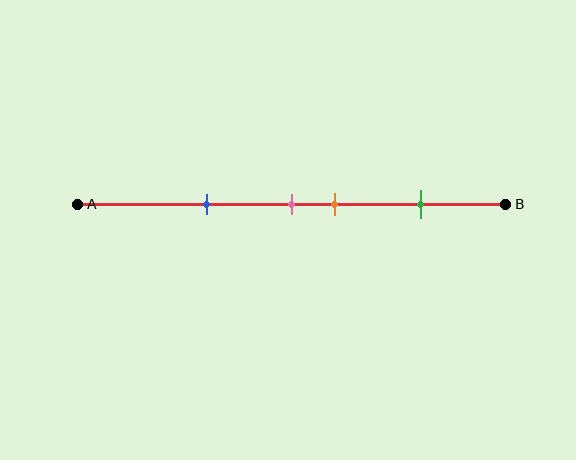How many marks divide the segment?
There are 4 marks dividing the segment.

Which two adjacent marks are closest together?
The pink and orange marks are the closest adjacent pair.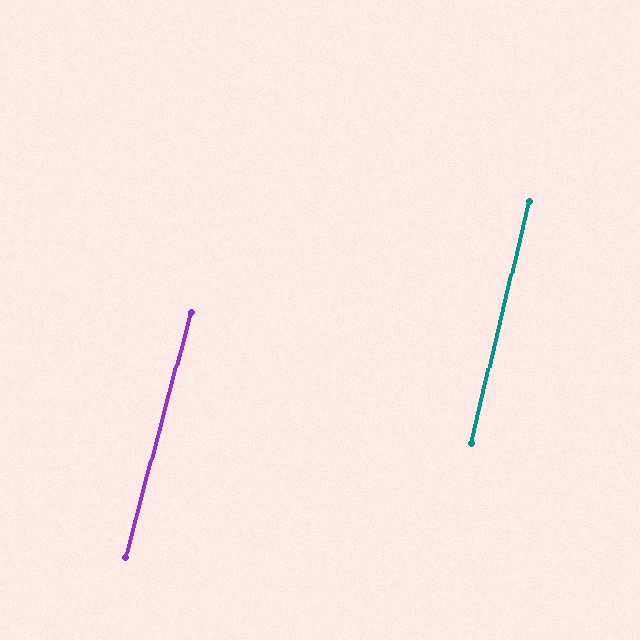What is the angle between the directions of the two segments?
Approximately 1 degree.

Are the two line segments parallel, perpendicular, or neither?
Parallel — their directions differ by only 1.4°.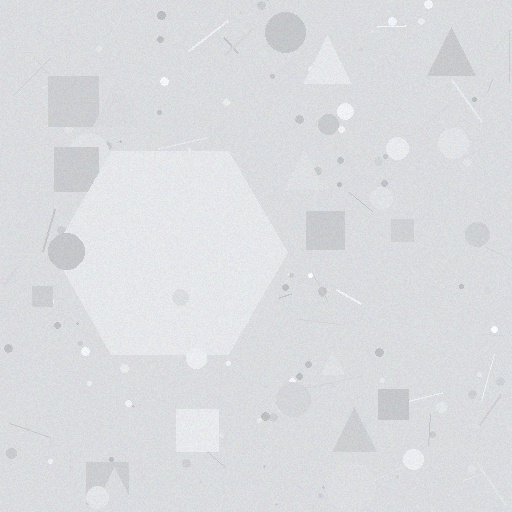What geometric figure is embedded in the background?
A hexagon is embedded in the background.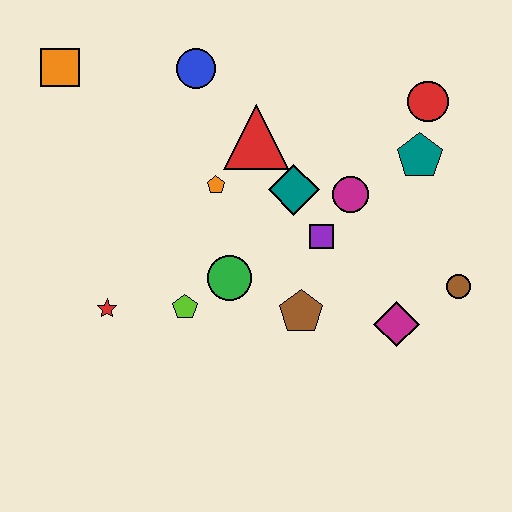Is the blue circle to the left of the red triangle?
Yes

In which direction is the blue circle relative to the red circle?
The blue circle is to the left of the red circle.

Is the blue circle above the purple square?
Yes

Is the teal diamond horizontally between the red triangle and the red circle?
Yes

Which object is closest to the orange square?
The blue circle is closest to the orange square.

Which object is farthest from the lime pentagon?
The red circle is farthest from the lime pentagon.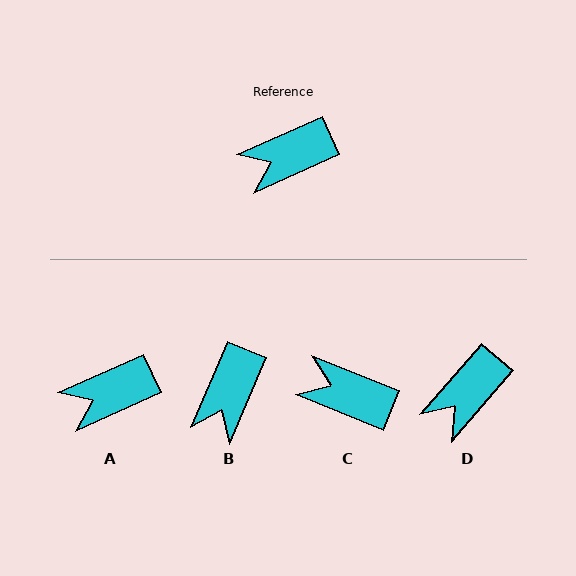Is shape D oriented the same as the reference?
No, it is off by about 25 degrees.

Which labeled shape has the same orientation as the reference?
A.